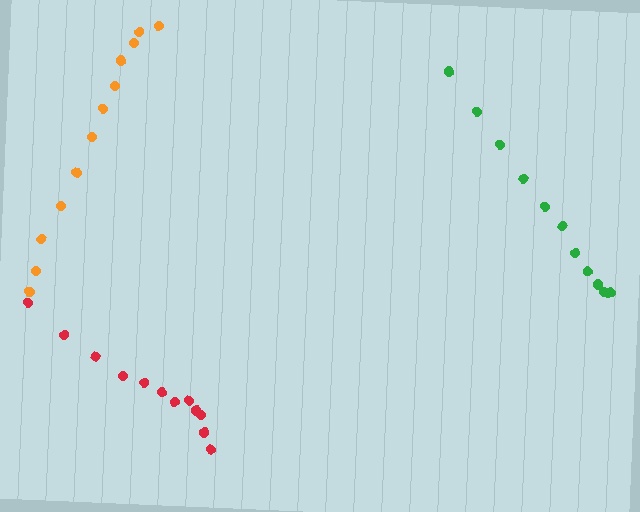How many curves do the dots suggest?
There are 3 distinct paths.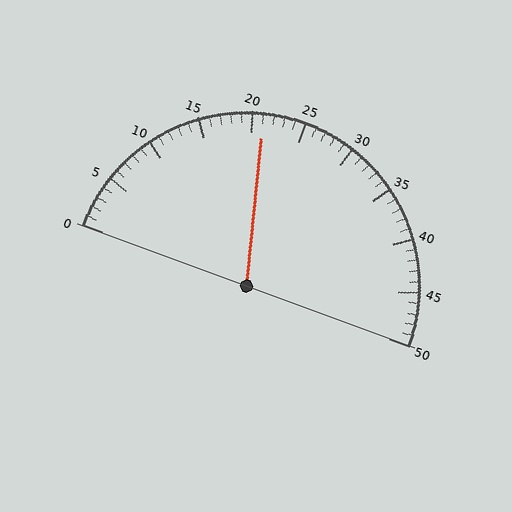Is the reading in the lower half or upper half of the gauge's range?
The reading is in the lower half of the range (0 to 50).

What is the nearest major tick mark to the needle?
The nearest major tick mark is 20.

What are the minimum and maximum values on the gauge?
The gauge ranges from 0 to 50.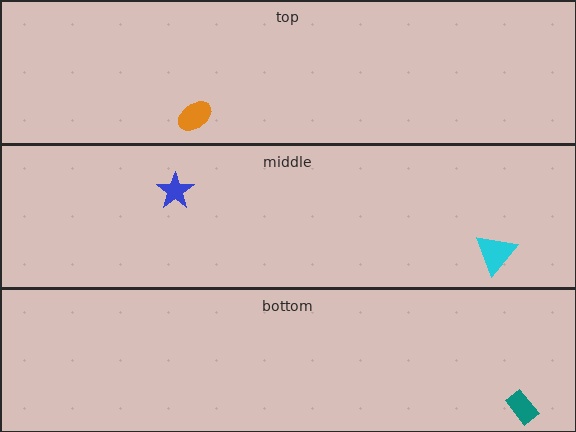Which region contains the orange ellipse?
The top region.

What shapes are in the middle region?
The cyan triangle, the blue star.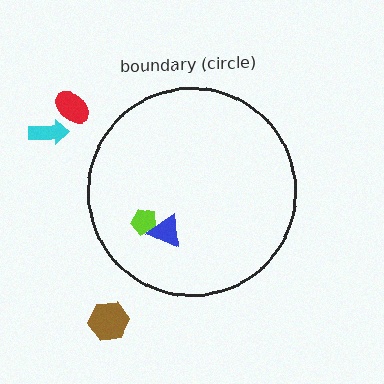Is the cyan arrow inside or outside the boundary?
Outside.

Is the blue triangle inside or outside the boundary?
Inside.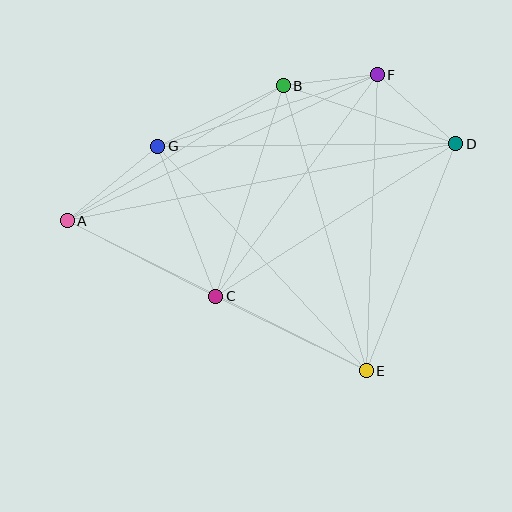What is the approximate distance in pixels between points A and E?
The distance between A and E is approximately 335 pixels.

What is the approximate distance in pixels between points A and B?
The distance between A and B is approximately 255 pixels.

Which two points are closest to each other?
Points B and F are closest to each other.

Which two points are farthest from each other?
Points A and D are farthest from each other.